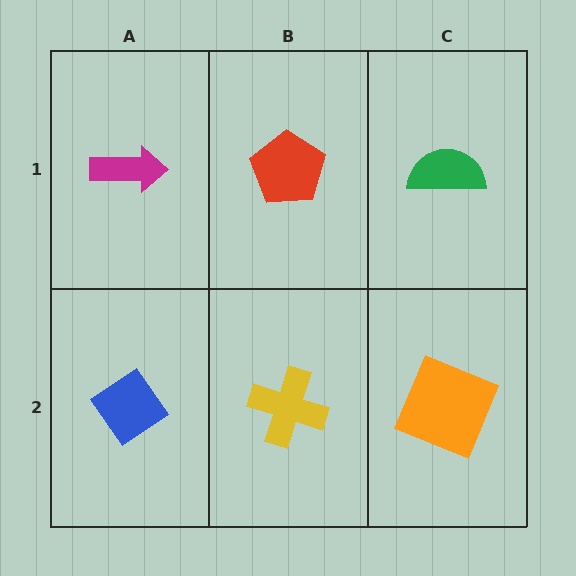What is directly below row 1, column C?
An orange square.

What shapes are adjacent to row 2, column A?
A magenta arrow (row 1, column A), a yellow cross (row 2, column B).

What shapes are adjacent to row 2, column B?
A red pentagon (row 1, column B), a blue diamond (row 2, column A), an orange square (row 2, column C).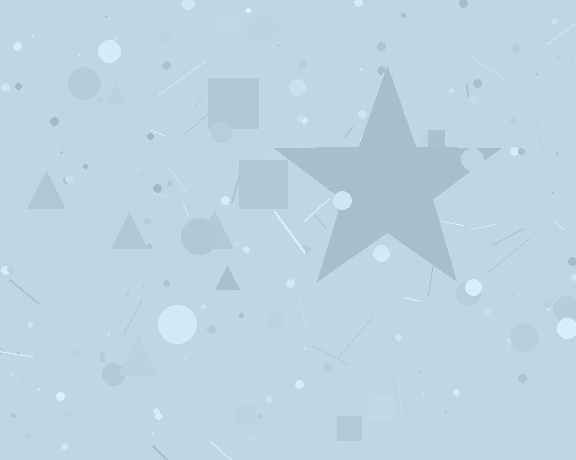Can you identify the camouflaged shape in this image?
The camouflaged shape is a star.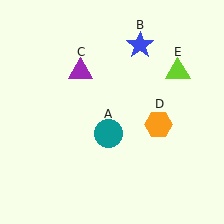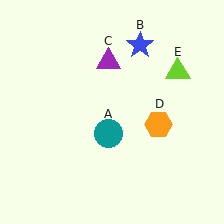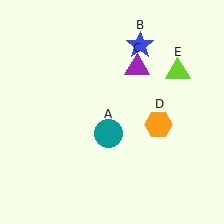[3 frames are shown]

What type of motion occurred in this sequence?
The purple triangle (object C) rotated clockwise around the center of the scene.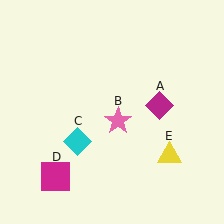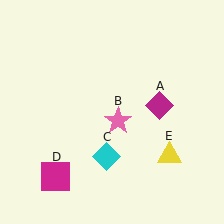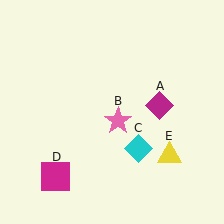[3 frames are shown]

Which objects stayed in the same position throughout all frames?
Magenta diamond (object A) and pink star (object B) and magenta square (object D) and yellow triangle (object E) remained stationary.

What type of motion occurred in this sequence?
The cyan diamond (object C) rotated counterclockwise around the center of the scene.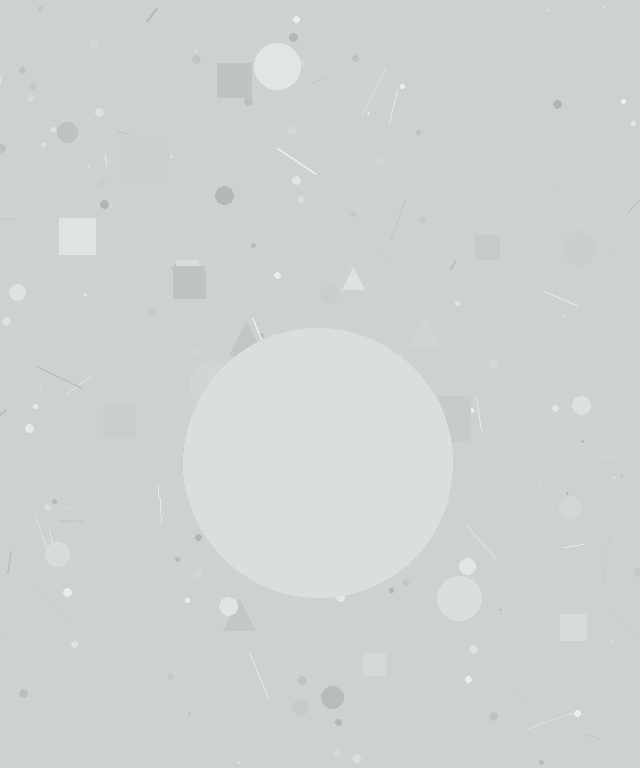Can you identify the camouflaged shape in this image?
The camouflaged shape is a circle.